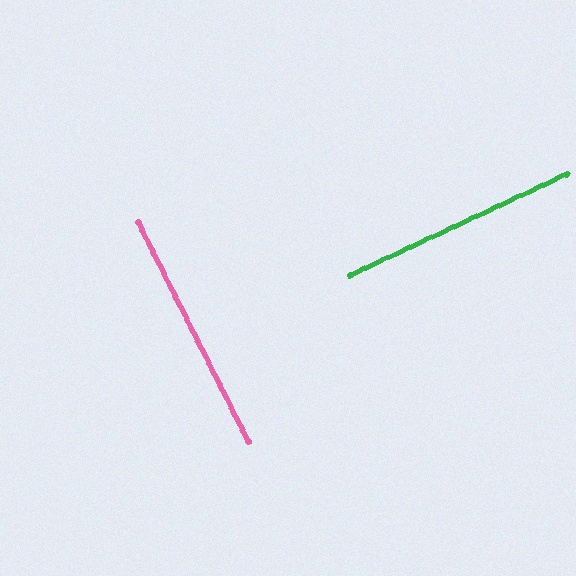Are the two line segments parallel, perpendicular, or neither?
Perpendicular — they meet at approximately 88°.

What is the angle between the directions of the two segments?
Approximately 88 degrees.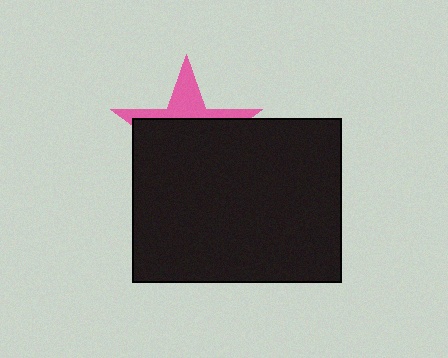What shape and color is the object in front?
The object in front is a black rectangle.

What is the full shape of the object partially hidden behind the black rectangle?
The partially hidden object is a pink star.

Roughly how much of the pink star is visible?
A small part of it is visible (roughly 31%).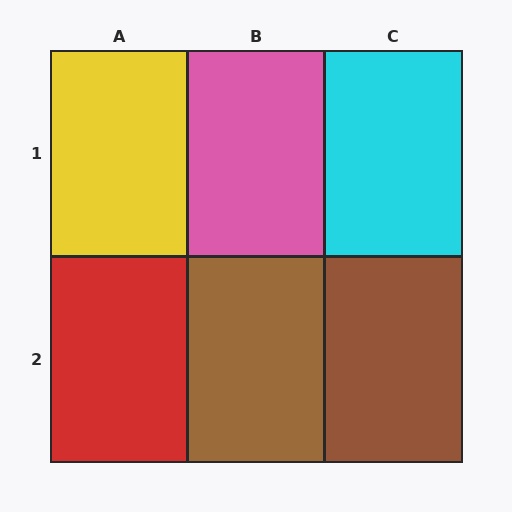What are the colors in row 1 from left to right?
Yellow, pink, cyan.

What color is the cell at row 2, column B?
Brown.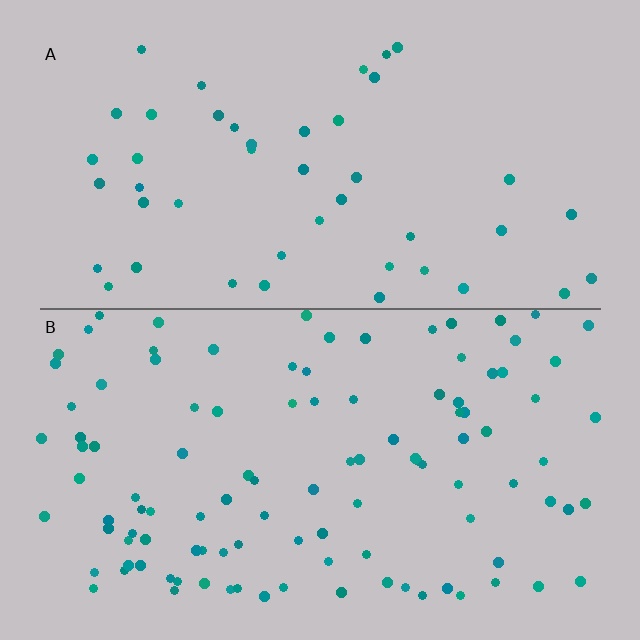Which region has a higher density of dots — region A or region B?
B (the bottom).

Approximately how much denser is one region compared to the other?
Approximately 2.4× — region B over region A.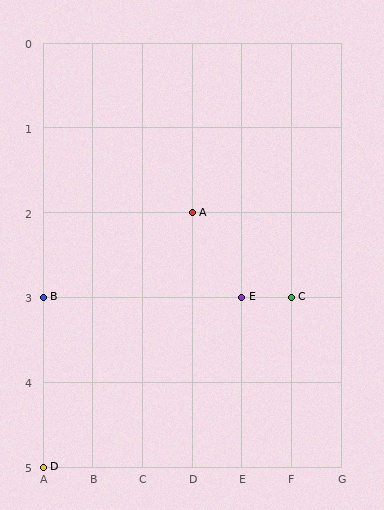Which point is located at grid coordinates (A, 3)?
Point B is at (A, 3).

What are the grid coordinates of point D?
Point D is at grid coordinates (A, 5).